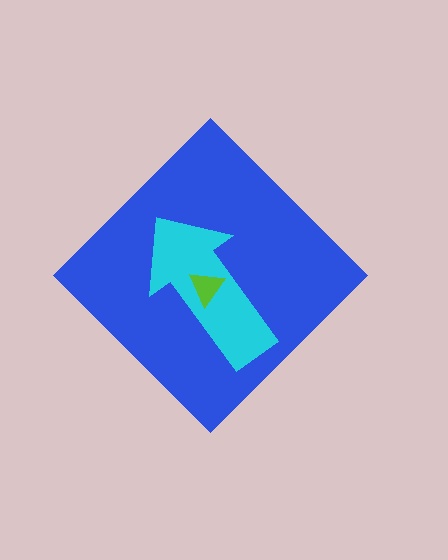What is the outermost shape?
The blue diamond.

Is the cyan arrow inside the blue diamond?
Yes.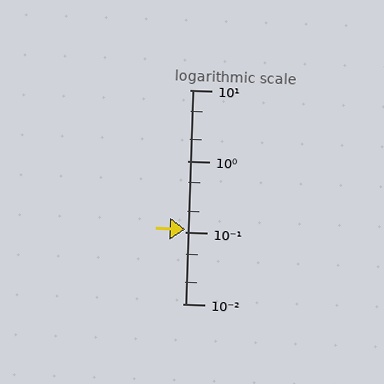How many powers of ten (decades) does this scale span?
The scale spans 3 decades, from 0.01 to 10.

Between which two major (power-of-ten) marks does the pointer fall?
The pointer is between 0.1 and 1.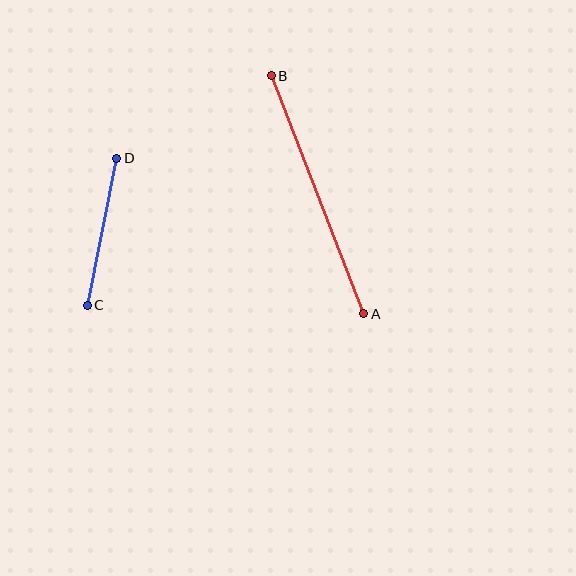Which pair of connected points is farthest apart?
Points A and B are farthest apart.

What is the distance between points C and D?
The distance is approximately 150 pixels.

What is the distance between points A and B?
The distance is approximately 256 pixels.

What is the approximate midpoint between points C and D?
The midpoint is at approximately (102, 232) pixels.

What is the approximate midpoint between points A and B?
The midpoint is at approximately (318, 195) pixels.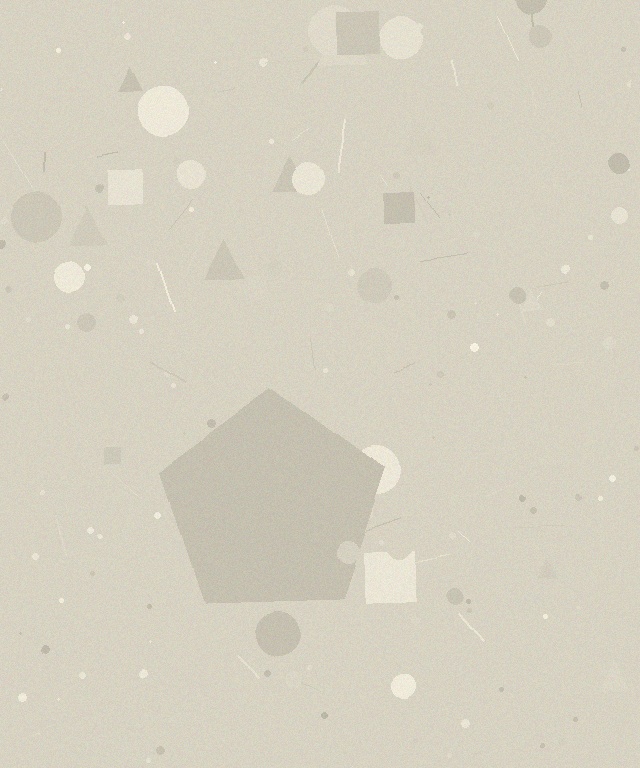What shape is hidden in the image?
A pentagon is hidden in the image.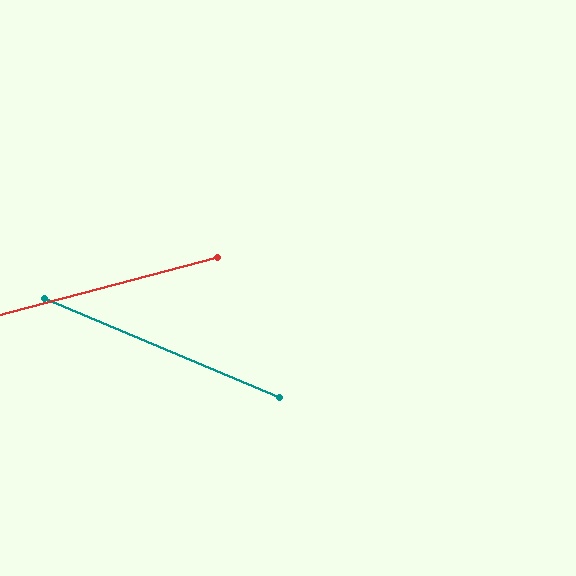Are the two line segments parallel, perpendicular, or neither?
Neither parallel nor perpendicular — they differ by about 38°.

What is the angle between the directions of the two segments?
Approximately 38 degrees.